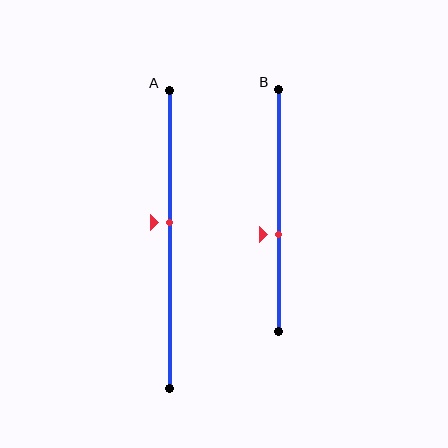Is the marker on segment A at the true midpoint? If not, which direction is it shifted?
No, the marker on segment A is shifted upward by about 6% of the segment length.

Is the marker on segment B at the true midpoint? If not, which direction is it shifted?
No, the marker on segment B is shifted downward by about 10% of the segment length.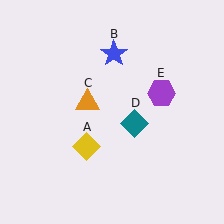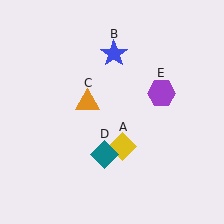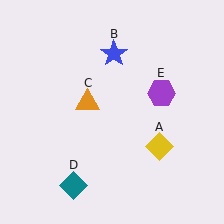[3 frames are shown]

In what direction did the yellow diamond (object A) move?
The yellow diamond (object A) moved right.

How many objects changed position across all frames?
2 objects changed position: yellow diamond (object A), teal diamond (object D).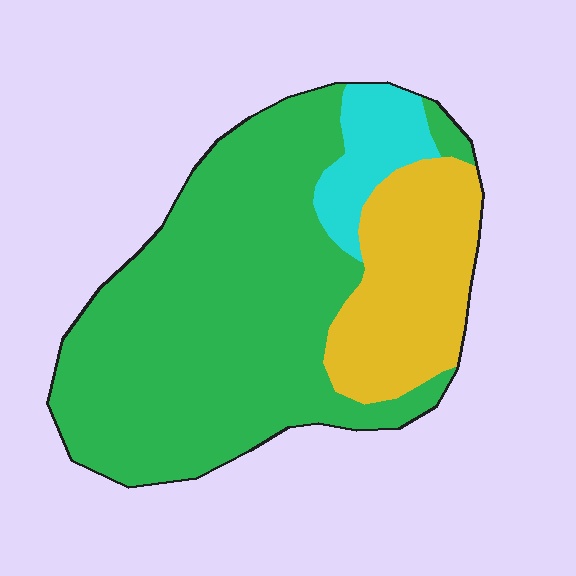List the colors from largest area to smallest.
From largest to smallest: green, yellow, cyan.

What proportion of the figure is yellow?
Yellow takes up about one quarter (1/4) of the figure.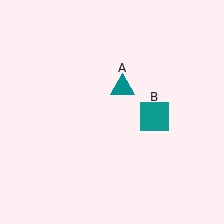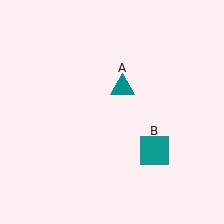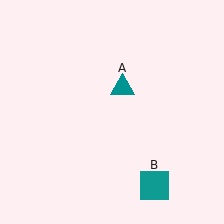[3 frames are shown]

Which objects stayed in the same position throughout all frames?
Teal triangle (object A) remained stationary.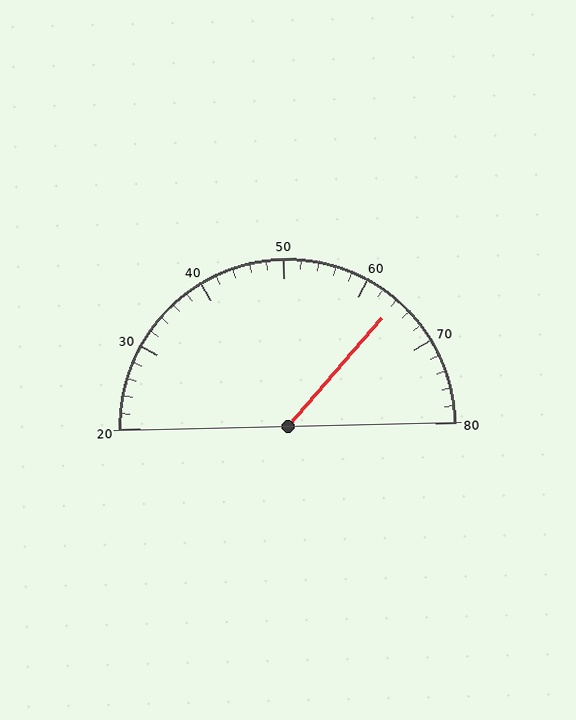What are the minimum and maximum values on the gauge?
The gauge ranges from 20 to 80.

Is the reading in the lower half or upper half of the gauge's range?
The reading is in the upper half of the range (20 to 80).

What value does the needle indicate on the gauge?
The needle indicates approximately 64.